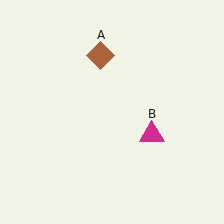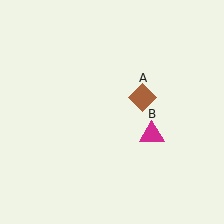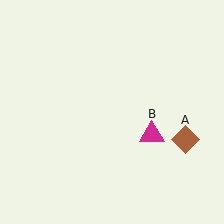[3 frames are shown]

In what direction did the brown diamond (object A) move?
The brown diamond (object A) moved down and to the right.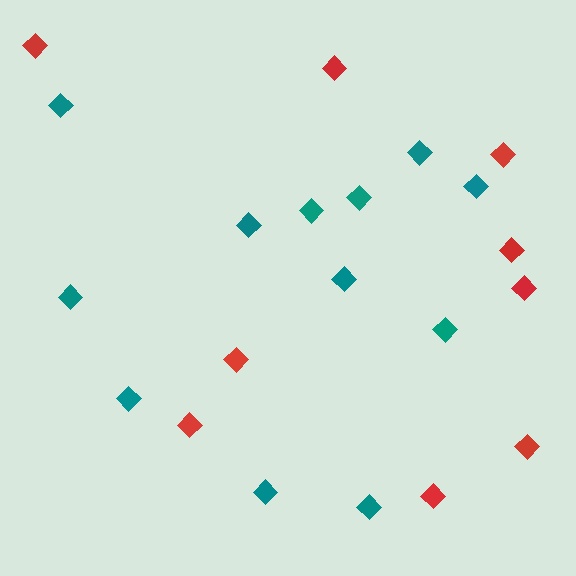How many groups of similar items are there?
There are 2 groups: one group of red diamonds (9) and one group of teal diamonds (12).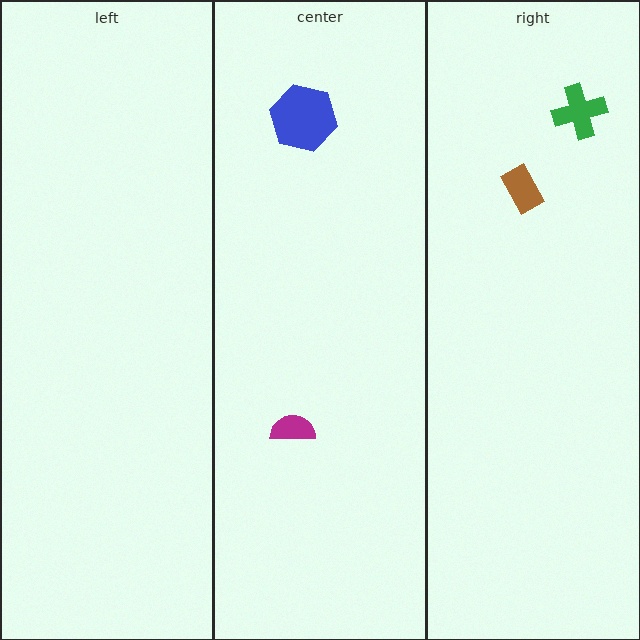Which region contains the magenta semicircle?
The center region.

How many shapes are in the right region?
2.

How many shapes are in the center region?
2.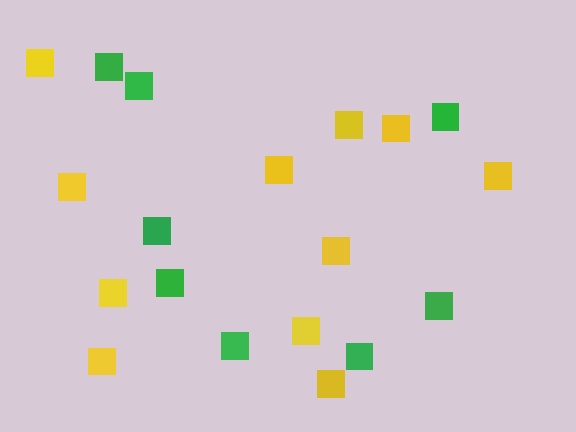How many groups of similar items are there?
There are 2 groups: one group of yellow squares (11) and one group of green squares (8).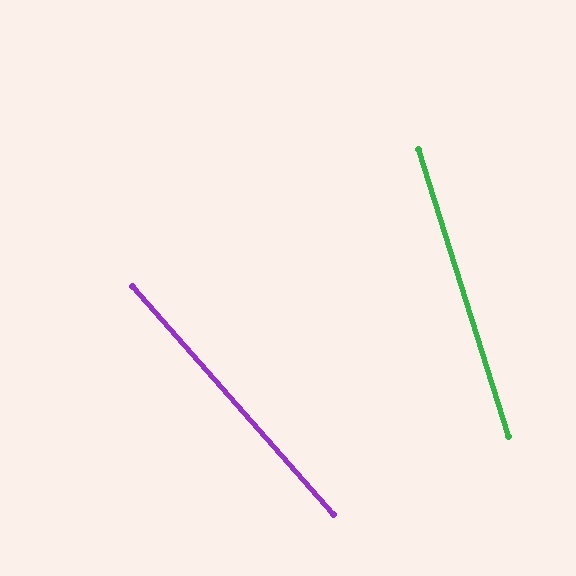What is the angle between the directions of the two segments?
Approximately 24 degrees.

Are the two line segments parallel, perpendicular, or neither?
Neither parallel nor perpendicular — they differ by about 24°.